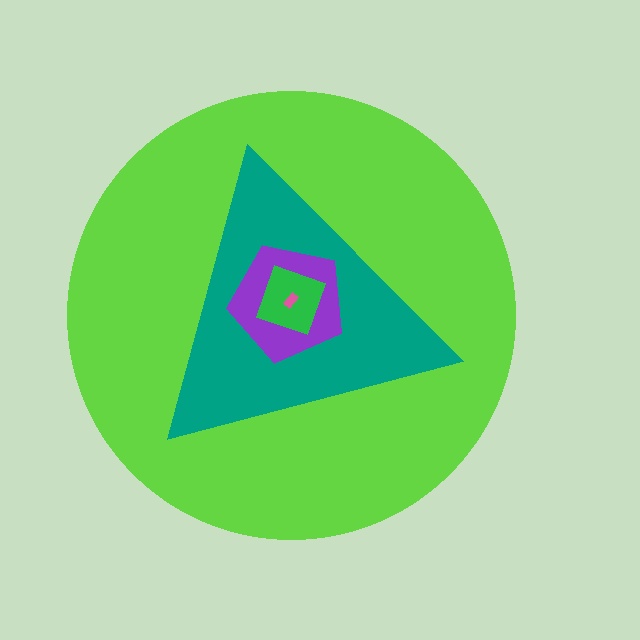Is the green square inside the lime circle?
Yes.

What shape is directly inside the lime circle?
The teal triangle.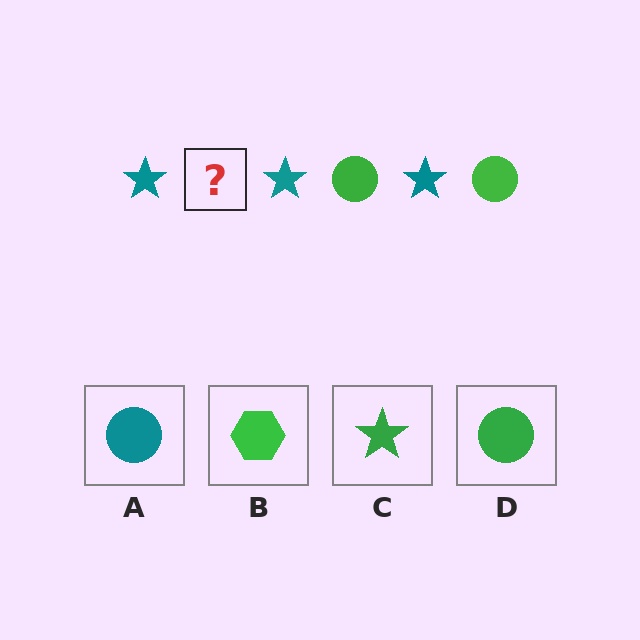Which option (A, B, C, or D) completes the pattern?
D.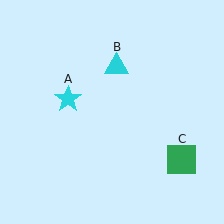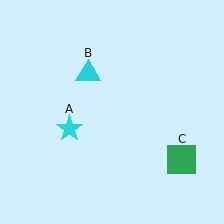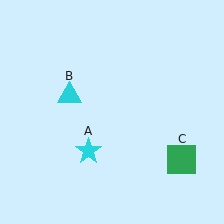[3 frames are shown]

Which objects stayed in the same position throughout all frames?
Green square (object C) remained stationary.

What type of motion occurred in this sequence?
The cyan star (object A), cyan triangle (object B) rotated counterclockwise around the center of the scene.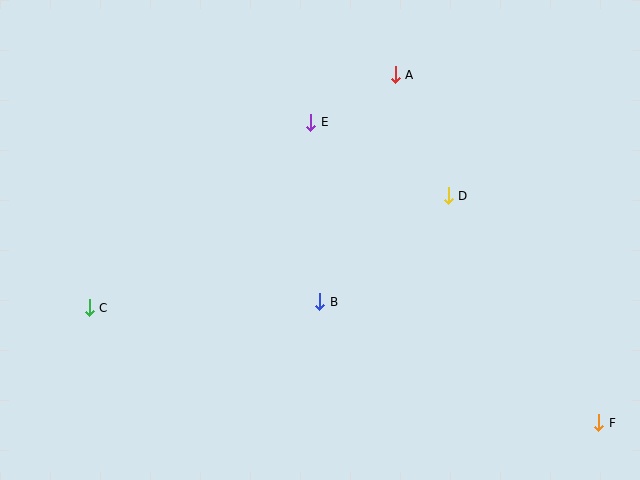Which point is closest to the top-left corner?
Point C is closest to the top-left corner.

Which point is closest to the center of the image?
Point B at (320, 302) is closest to the center.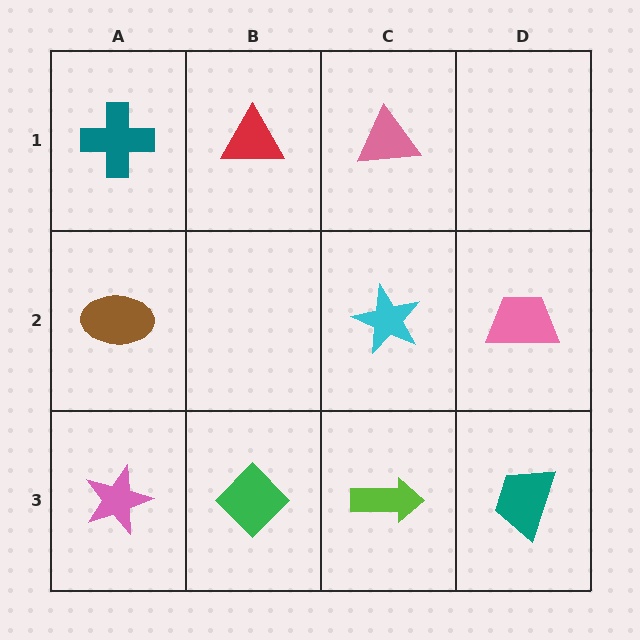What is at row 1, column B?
A red triangle.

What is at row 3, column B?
A green diamond.